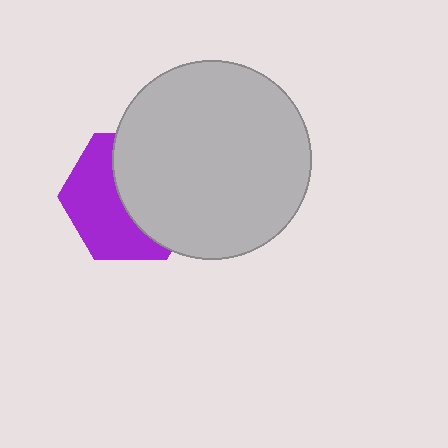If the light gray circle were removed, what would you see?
You would see the complete purple hexagon.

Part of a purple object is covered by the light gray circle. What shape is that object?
It is a hexagon.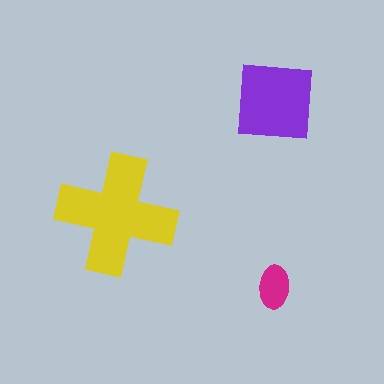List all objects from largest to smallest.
The yellow cross, the purple square, the magenta ellipse.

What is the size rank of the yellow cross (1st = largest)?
1st.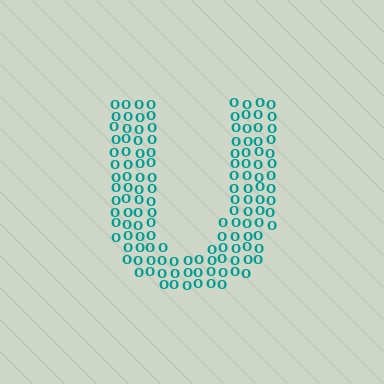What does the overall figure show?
The overall figure shows the letter U.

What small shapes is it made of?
It is made of small letter O's.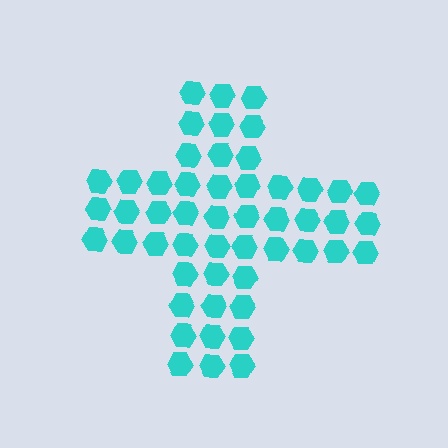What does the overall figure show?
The overall figure shows a cross.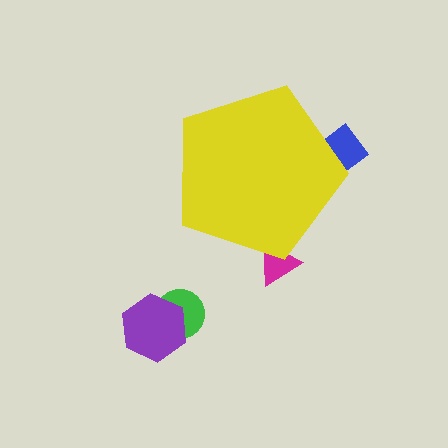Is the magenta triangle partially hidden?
Yes, the magenta triangle is partially hidden behind the yellow pentagon.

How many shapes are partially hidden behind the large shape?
2 shapes are partially hidden.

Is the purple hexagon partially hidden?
No, the purple hexagon is fully visible.